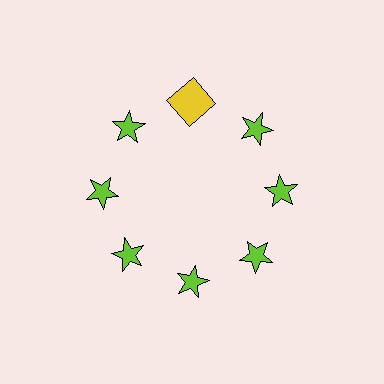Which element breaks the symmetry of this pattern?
The yellow square at roughly the 12 o'clock position breaks the symmetry. All other shapes are lime stars.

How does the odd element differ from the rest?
It differs in both color (yellow instead of lime) and shape (square instead of star).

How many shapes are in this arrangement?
There are 8 shapes arranged in a ring pattern.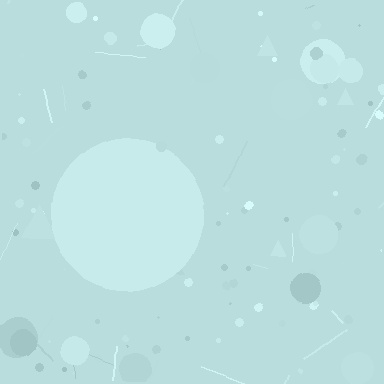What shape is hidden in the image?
A circle is hidden in the image.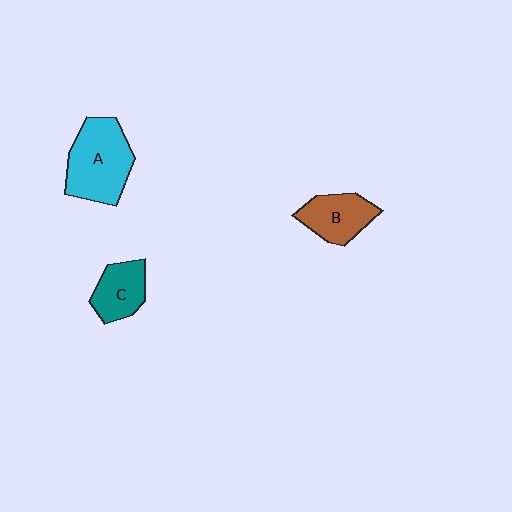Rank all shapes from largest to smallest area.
From largest to smallest: A (cyan), B (brown), C (teal).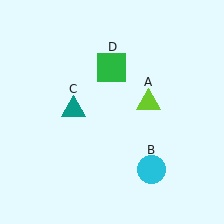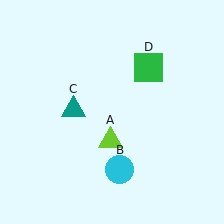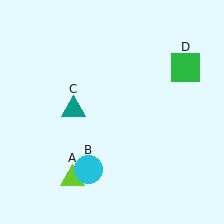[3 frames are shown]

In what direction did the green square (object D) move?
The green square (object D) moved right.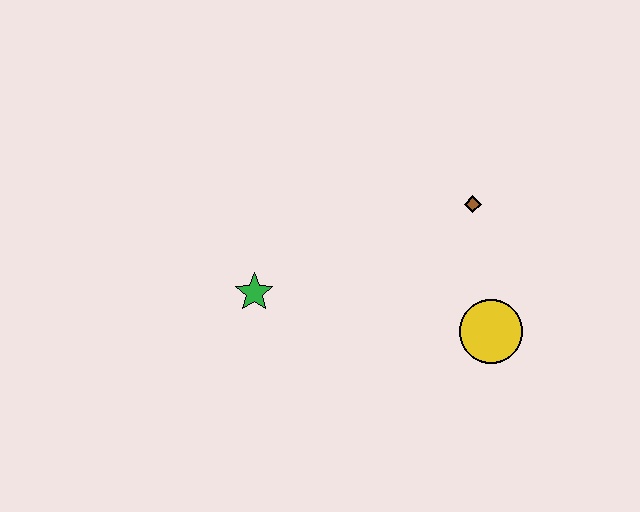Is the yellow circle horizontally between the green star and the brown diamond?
No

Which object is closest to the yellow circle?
The brown diamond is closest to the yellow circle.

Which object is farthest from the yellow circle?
The green star is farthest from the yellow circle.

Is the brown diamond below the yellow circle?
No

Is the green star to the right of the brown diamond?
No